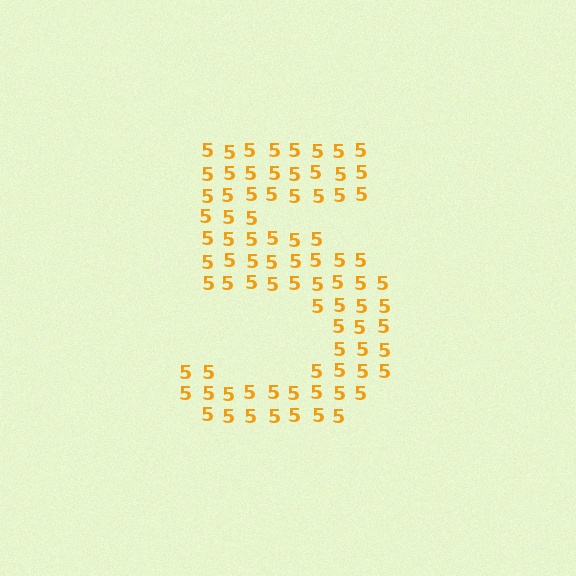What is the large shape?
The large shape is the digit 5.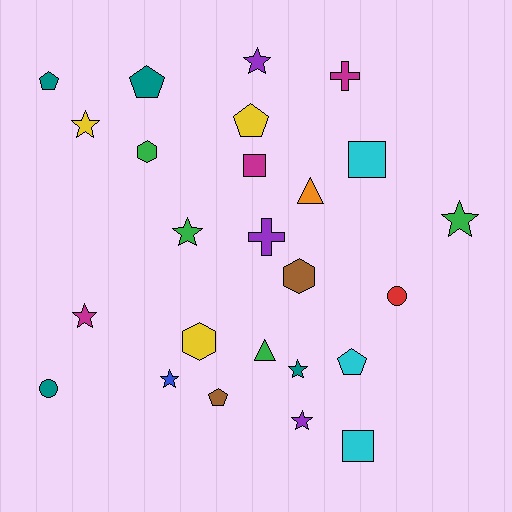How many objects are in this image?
There are 25 objects.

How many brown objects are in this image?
There are 2 brown objects.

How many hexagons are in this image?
There are 3 hexagons.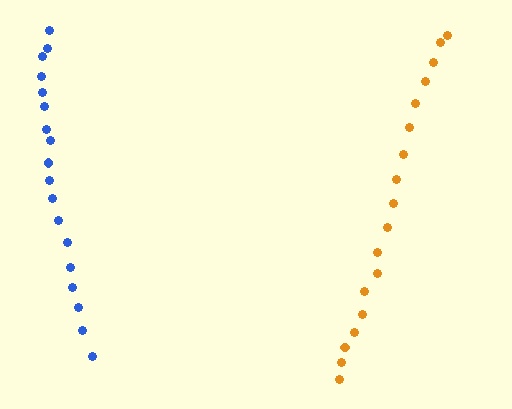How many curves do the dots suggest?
There are 2 distinct paths.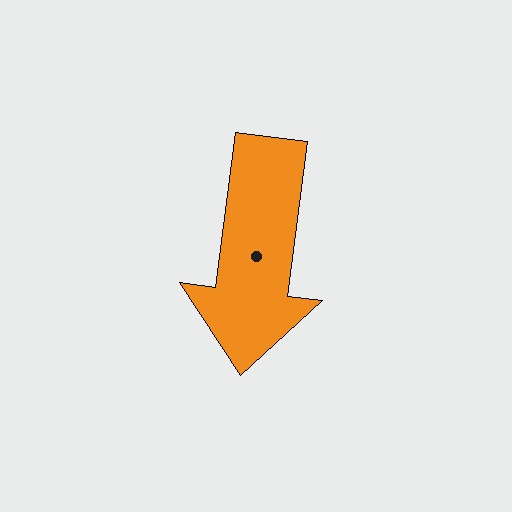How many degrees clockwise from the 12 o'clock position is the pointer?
Approximately 187 degrees.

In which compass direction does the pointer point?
South.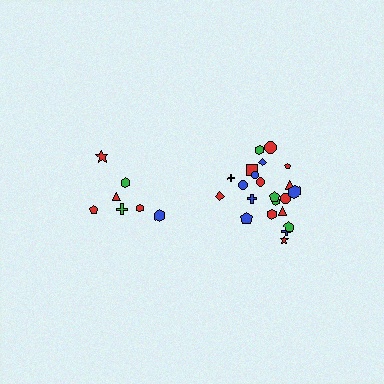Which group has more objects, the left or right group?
The right group.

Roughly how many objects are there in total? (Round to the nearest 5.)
Roughly 30 objects in total.